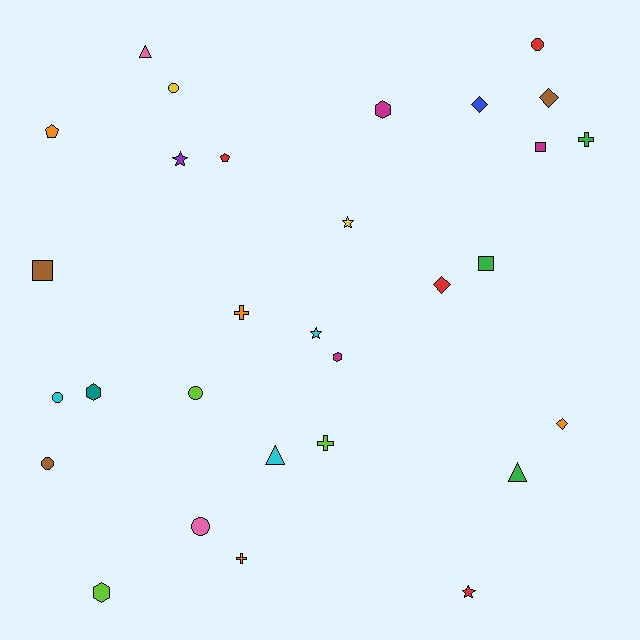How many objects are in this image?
There are 30 objects.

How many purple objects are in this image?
There is 1 purple object.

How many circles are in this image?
There are 6 circles.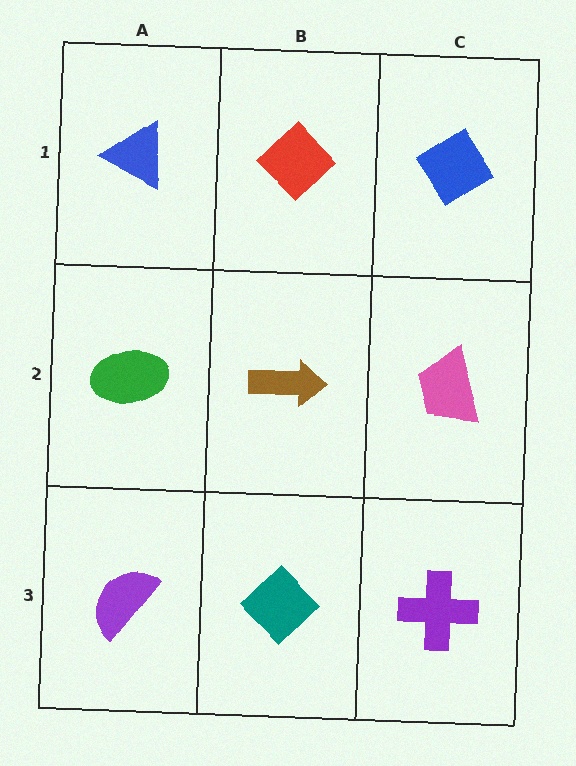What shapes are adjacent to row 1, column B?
A brown arrow (row 2, column B), a blue triangle (row 1, column A), a blue diamond (row 1, column C).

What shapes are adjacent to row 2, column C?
A blue diamond (row 1, column C), a purple cross (row 3, column C), a brown arrow (row 2, column B).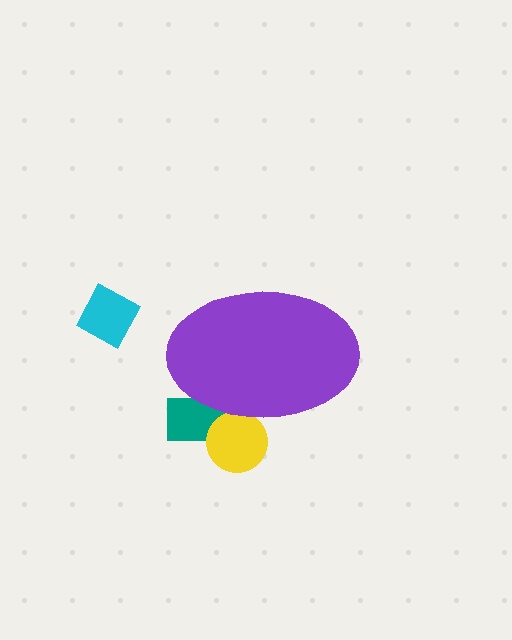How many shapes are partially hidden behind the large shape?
2 shapes are partially hidden.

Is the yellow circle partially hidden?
Yes, the yellow circle is partially hidden behind the purple ellipse.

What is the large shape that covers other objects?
A purple ellipse.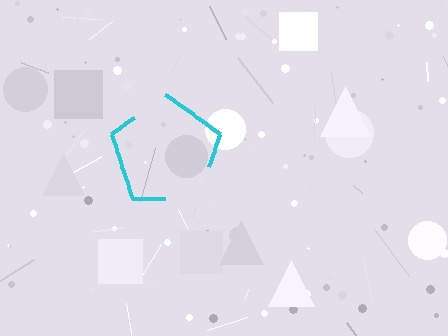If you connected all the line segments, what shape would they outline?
They would outline a pentagon.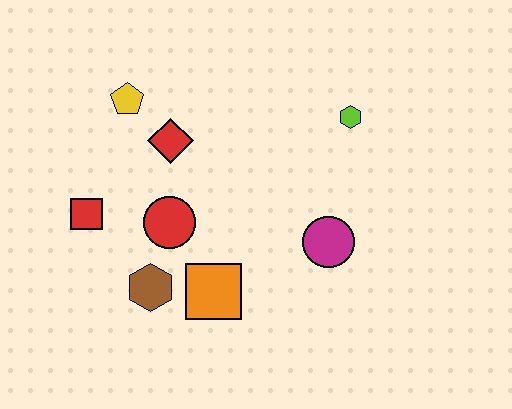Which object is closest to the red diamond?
The yellow pentagon is closest to the red diamond.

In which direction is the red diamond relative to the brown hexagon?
The red diamond is above the brown hexagon.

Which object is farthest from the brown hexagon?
The lime hexagon is farthest from the brown hexagon.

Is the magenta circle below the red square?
Yes